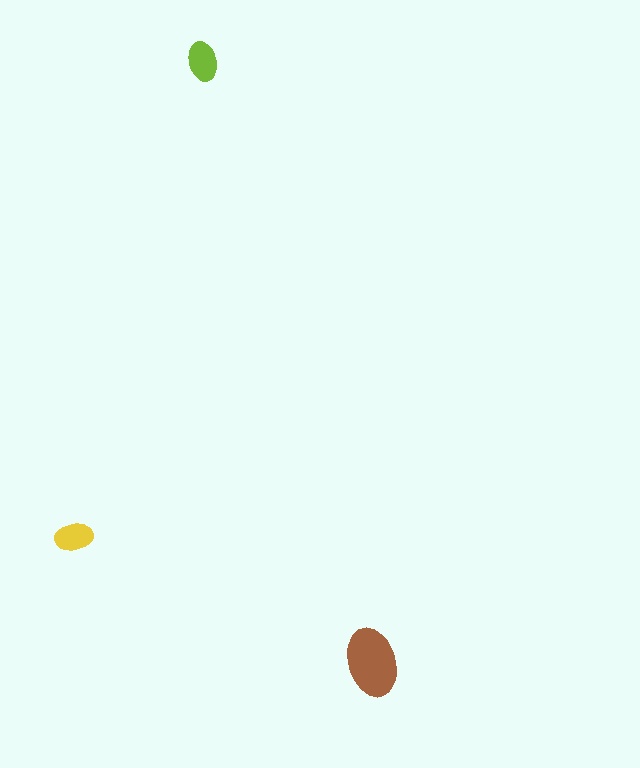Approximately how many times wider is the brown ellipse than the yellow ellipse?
About 2 times wider.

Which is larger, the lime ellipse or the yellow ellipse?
The lime one.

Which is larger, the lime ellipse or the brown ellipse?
The brown one.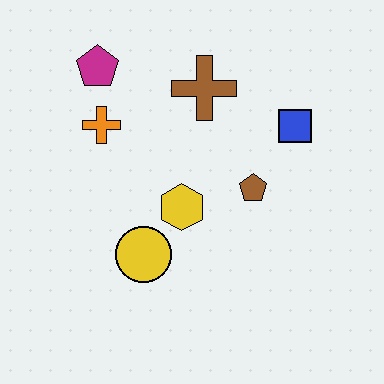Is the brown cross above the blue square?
Yes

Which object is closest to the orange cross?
The magenta pentagon is closest to the orange cross.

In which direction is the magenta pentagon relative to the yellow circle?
The magenta pentagon is above the yellow circle.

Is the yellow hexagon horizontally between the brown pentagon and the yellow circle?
Yes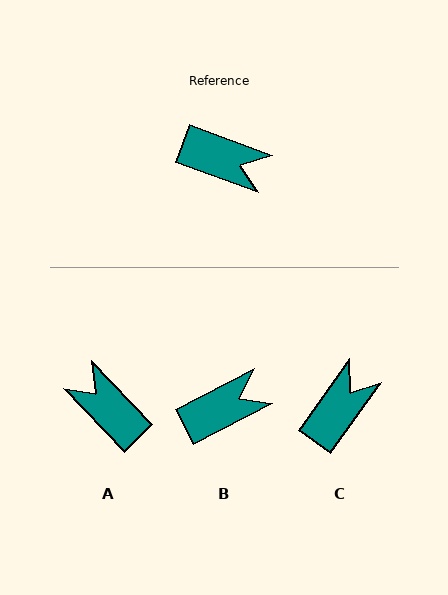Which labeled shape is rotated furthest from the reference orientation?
A, about 154 degrees away.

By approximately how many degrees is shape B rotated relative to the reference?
Approximately 48 degrees counter-clockwise.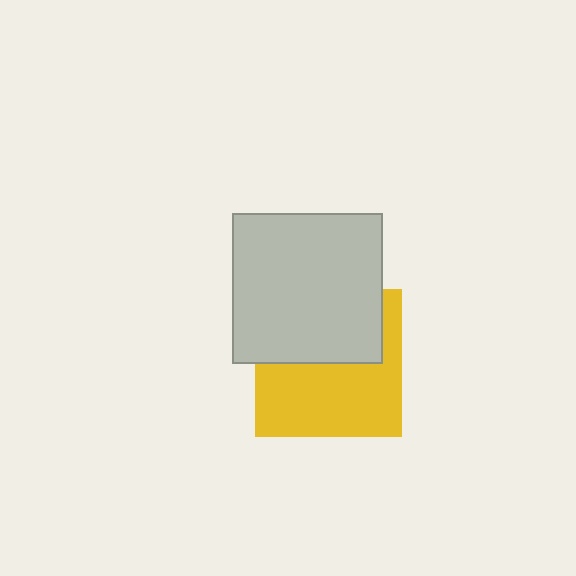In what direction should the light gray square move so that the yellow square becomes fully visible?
The light gray square should move up. That is the shortest direction to clear the overlap and leave the yellow square fully visible.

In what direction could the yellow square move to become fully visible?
The yellow square could move down. That would shift it out from behind the light gray square entirely.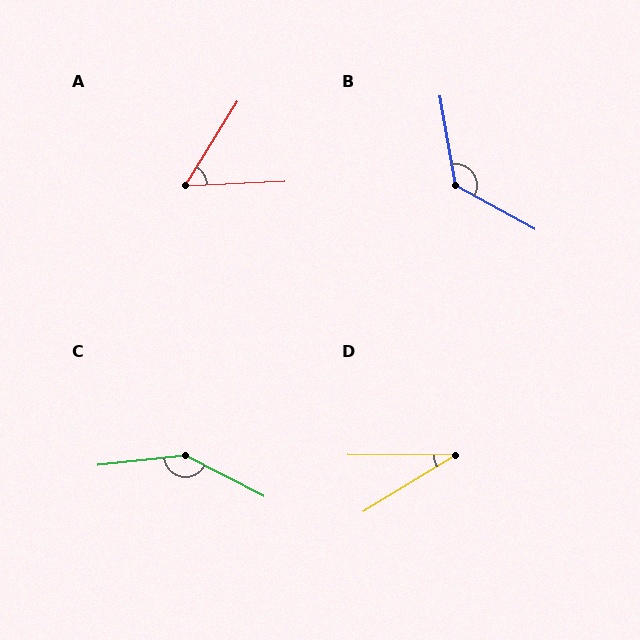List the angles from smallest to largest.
D (32°), A (56°), B (128°), C (146°).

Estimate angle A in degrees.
Approximately 56 degrees.